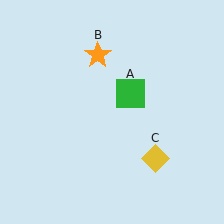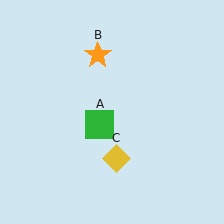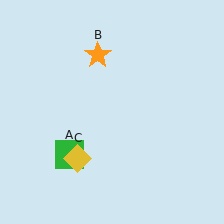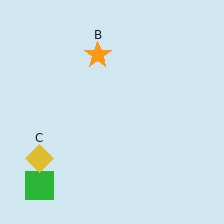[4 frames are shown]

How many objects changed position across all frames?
2 objects changed position: green square (object A), yellow diamond (object C).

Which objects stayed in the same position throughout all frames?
Orange star (object B) remained stationary.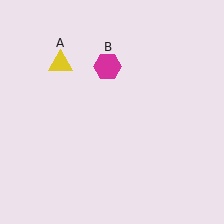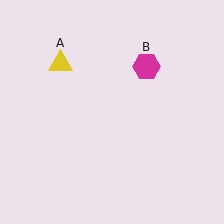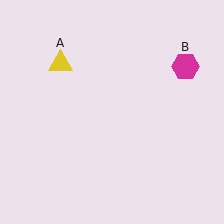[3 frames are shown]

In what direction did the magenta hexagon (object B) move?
The magenta hexagon (object B) moved right.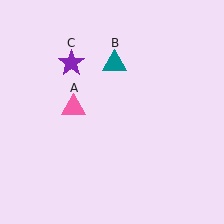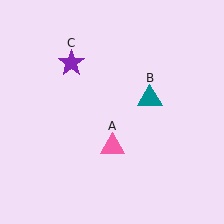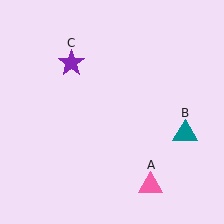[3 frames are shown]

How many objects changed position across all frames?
2 objects changed position: pink triangle (object A), teal triangle (object B).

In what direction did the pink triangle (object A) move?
The pink triangle (object A) moved down and to the right.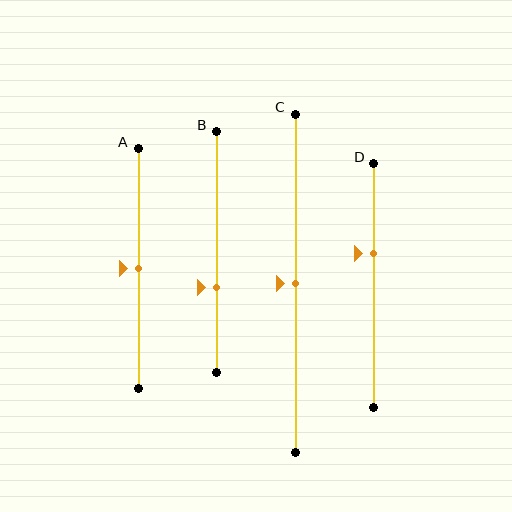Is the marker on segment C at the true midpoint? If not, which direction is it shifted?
Yes, the marker on segment C is at the true midpoint.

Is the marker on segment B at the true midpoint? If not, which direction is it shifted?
No, the marker on segment B is shifted downward by about 15% of the segment length.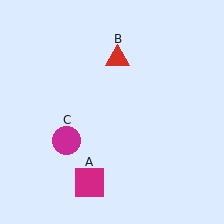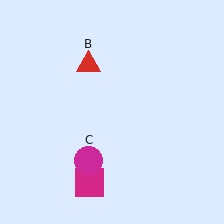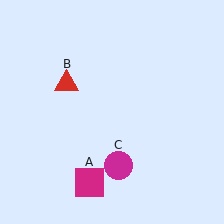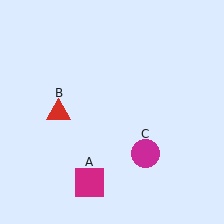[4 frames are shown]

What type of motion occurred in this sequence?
The red triangle (object B), magenta circle (object C) rotated counterclockwise around the center of the scene.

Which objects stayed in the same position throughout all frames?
Magenta square (object A) remained stationary.